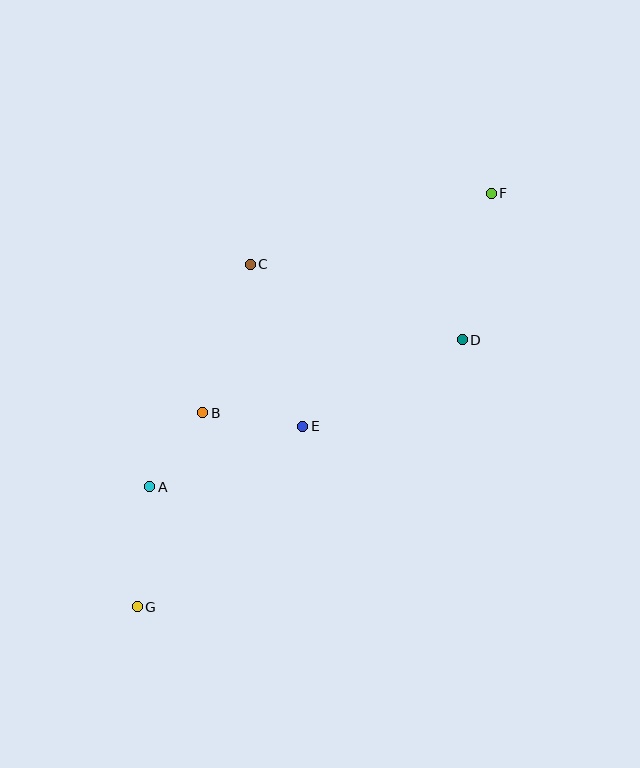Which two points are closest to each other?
Points A and B are closest to each other.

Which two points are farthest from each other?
Points F and G are farthest from each other.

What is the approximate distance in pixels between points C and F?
The distance between C and F is approximately 251 pixels.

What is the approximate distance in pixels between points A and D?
The distance between A and D is approximately 345 pixels.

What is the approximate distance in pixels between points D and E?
The distance between D and E is approximately 181 pixels.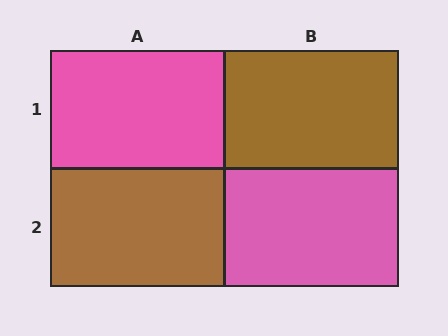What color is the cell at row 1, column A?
Pink.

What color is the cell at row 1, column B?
Brown.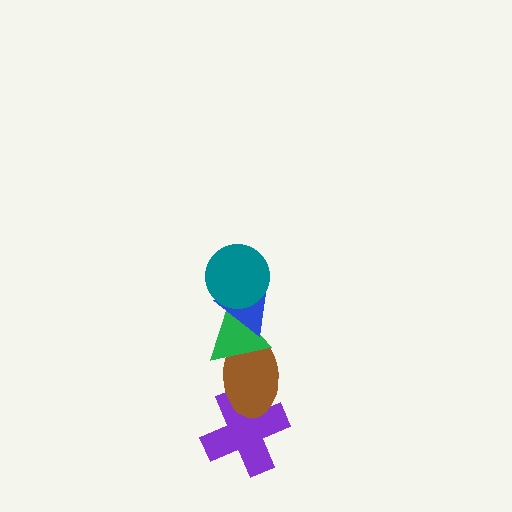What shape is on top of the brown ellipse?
The green triangle is on top of the brown ellipse.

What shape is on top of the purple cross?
The brown ellipse is on top of the purple cross.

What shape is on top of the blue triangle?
The teal circle is on top of the blue triangle.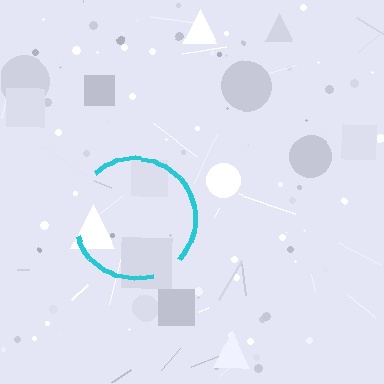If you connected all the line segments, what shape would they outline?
They would outline a circle.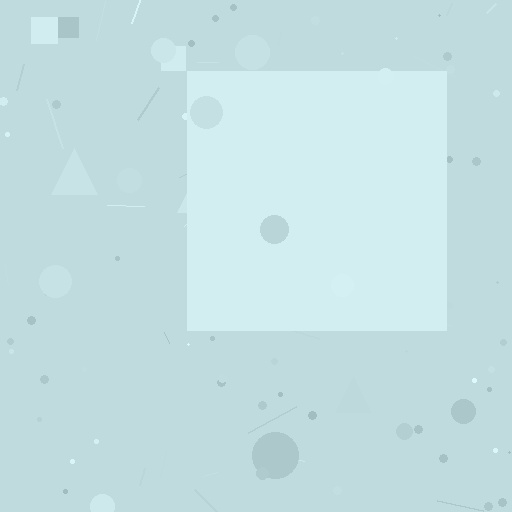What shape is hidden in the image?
A square is hidden in the image.